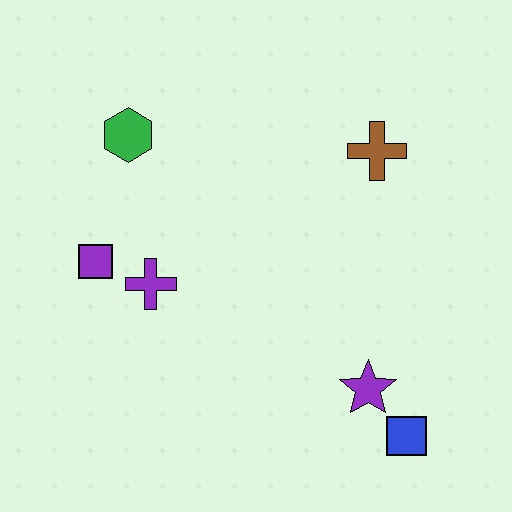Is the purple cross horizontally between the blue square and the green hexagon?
Yes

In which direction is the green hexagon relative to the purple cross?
The green hexagon is above the purple cross.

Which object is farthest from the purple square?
The blue square is farthest from the purple square.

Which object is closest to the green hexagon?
The purple square is closest to the green hexagon.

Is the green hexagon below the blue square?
No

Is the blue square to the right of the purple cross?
Yes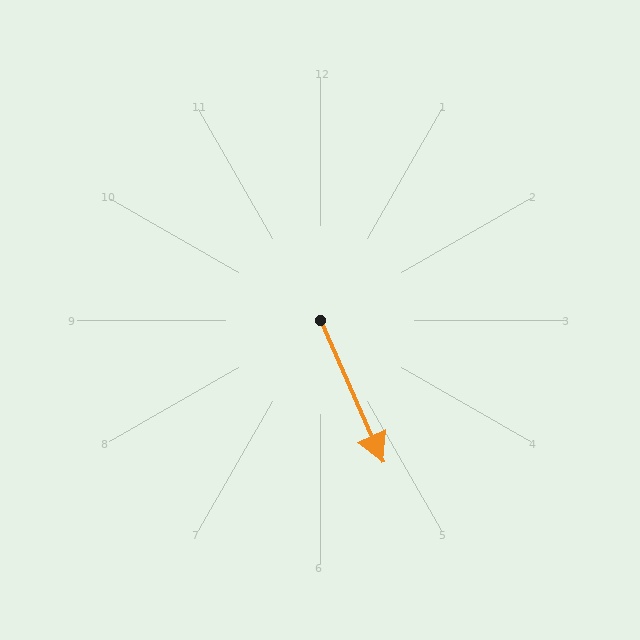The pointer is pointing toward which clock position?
Roughly 5 o'clock.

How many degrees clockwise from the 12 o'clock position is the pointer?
Approximately 156 degrees.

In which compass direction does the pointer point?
Southeast.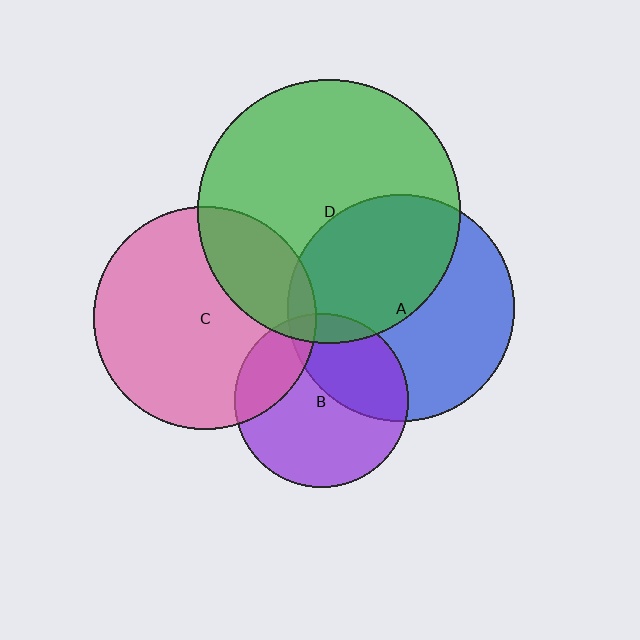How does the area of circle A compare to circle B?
Approximately 1.7 times.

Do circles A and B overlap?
Yes.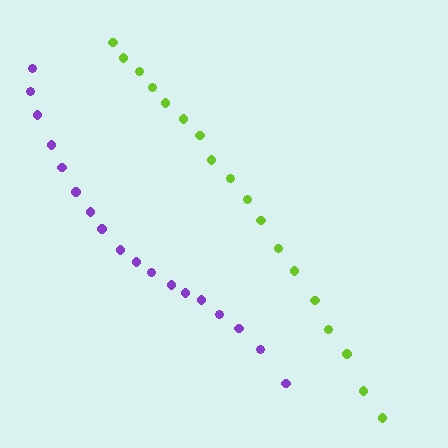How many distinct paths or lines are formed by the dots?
There are 2 distinct paths.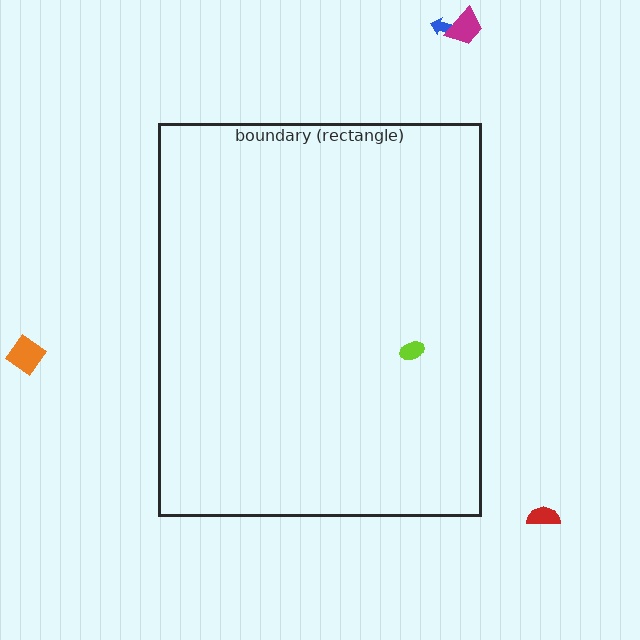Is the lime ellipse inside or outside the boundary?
Inside.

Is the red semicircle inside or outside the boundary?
Outside.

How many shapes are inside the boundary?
1 inside, 4 outside.